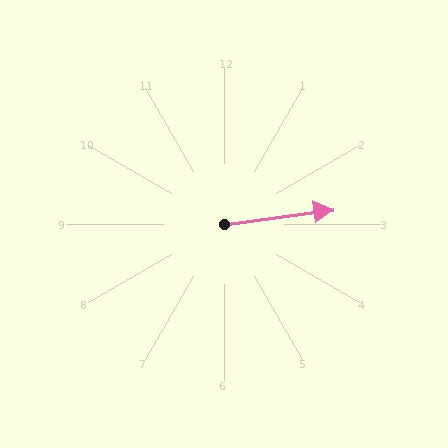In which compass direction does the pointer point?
East.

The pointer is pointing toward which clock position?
Roughly 3 o'clock.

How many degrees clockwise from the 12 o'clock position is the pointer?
Approximately 82 degrees.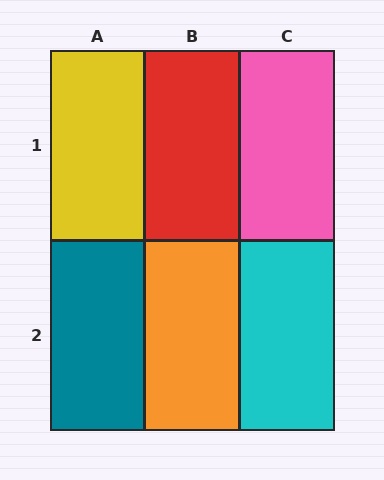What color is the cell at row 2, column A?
Teal.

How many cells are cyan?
1 cell is cyan.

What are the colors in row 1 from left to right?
Yellow, red, pink.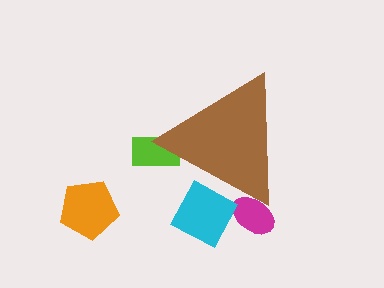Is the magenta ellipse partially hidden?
Yes, the magenta ellipse is partially hidden behind the brown triangle.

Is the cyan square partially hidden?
Yes, the cyan square is partially hidden behind the brown triangle.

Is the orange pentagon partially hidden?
No, the orange pentagon is fully visible.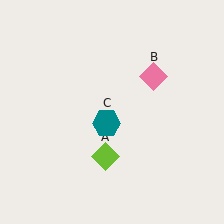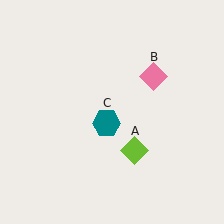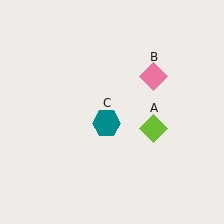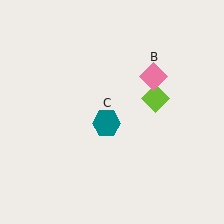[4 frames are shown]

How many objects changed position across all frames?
1 object changed position: lime diamond (object A).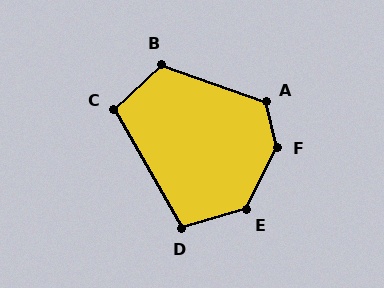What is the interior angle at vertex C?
Approximately 104 degrees (obtuse).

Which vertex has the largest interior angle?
F, at approximately 140 degrees.